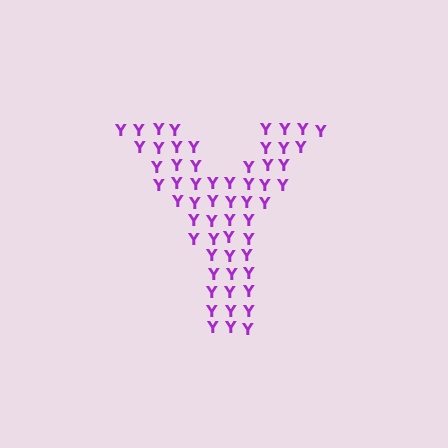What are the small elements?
The small elements are letter Y's.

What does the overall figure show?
The overall figure shows the letter Y.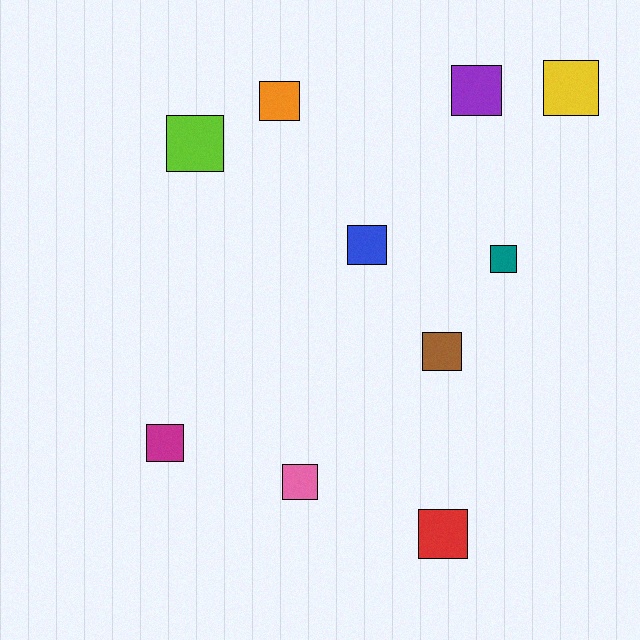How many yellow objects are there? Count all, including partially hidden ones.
There is 1 yellow object.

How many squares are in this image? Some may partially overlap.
There are 10 squares.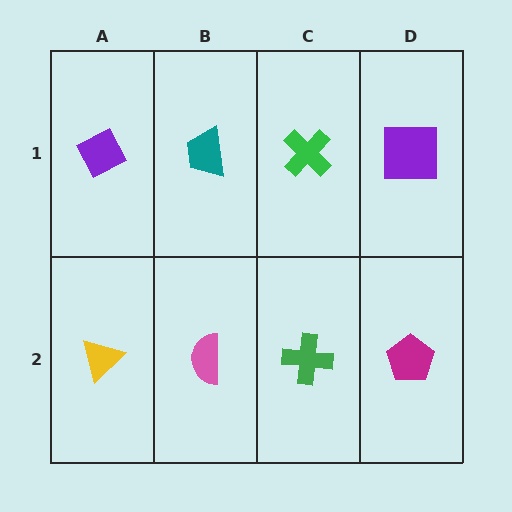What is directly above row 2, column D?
A purple square.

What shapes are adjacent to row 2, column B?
A teal trapezoid (row 1, column B), a yellow triangle (row 2, column A), a green cross (row 2, column C).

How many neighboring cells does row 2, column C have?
3.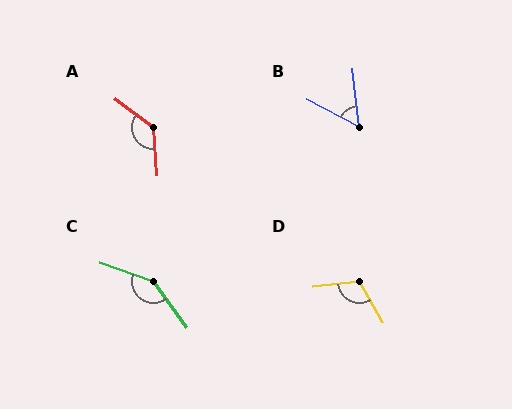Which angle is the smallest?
B, at approximately 56 degrees.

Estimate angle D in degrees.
Approximately 114 degrees.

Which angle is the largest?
C, at approximately 145 degrees.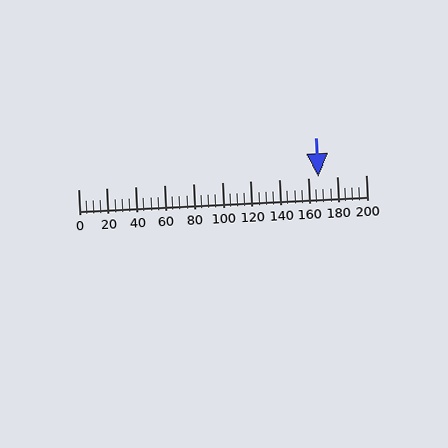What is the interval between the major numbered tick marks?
The major tick marks are spaced 20 units apart.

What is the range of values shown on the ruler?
The ruler shows values from 0 to 200.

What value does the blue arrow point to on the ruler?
The blue arrow points to approximately 167.